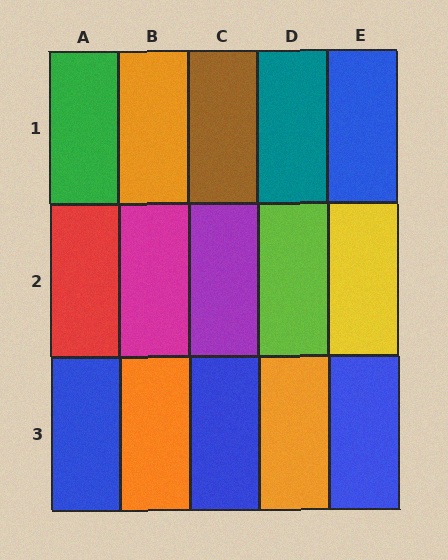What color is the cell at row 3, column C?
Blue.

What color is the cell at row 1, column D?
Teal.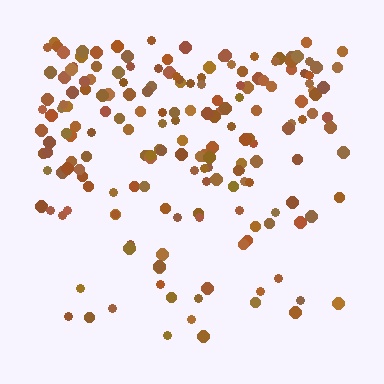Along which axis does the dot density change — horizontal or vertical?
Vertical.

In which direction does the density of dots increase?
From bottom to top, with the top side densest.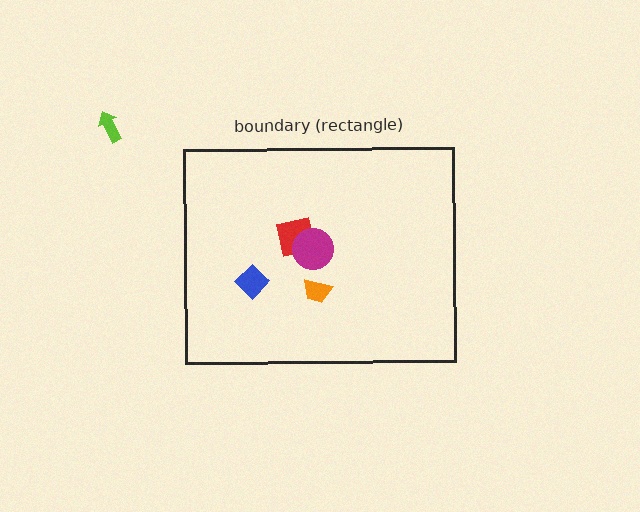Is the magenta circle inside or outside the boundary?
Inside.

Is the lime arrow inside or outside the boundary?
Outside.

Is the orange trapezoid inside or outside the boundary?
Inside.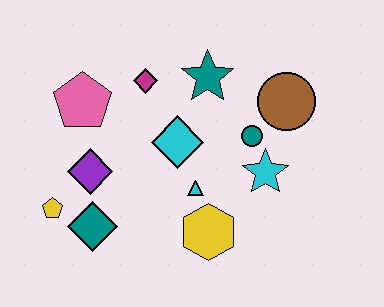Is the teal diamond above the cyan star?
No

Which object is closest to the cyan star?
The teal circle is closest to the cyan star.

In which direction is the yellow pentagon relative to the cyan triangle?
The yellow pentagon is to the left of the cyan triangle.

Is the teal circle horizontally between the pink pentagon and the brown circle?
Yes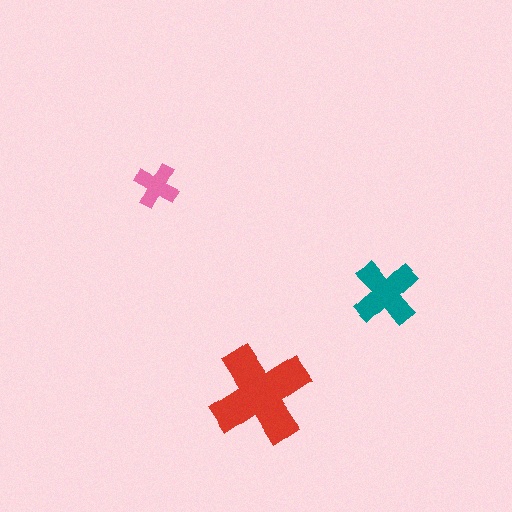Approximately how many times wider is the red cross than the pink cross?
About 2 times wider.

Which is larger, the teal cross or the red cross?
The red one.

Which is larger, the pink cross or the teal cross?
The teal one.